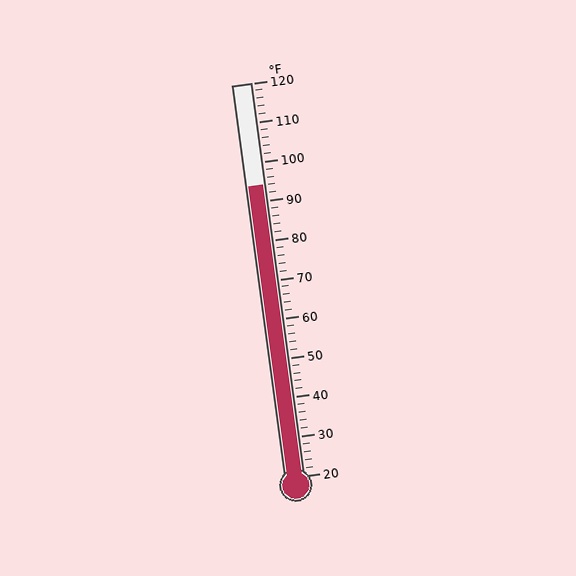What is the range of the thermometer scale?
The thermometer scale ranges from 20°F to 120°F.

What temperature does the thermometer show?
The thermometer shows approximately 94°F.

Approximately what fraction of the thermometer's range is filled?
The thermometer is filled to approximately 75% of its range.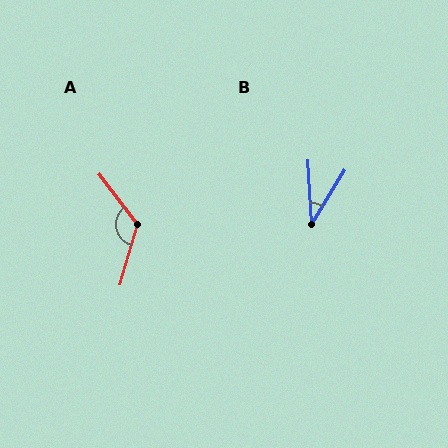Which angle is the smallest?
B, at approximately 35 degrees.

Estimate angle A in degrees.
Approximately 126 degrees.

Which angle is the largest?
A, at approximately 126 degrees.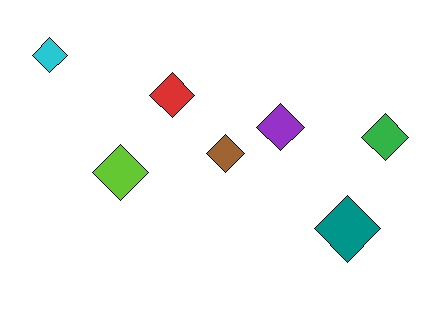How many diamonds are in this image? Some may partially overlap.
There are 7 diamonds.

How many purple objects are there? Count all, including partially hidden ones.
There is 1 purple object.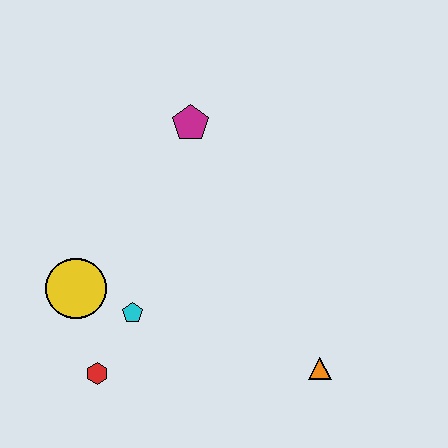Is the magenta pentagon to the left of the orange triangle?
Yes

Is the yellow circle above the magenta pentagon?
No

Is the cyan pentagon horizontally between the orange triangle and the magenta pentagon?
No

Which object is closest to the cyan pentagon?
The yellow circle is closest to the cyan pentagon.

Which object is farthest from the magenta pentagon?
The orange triangle is farthest from the magenta pentagon.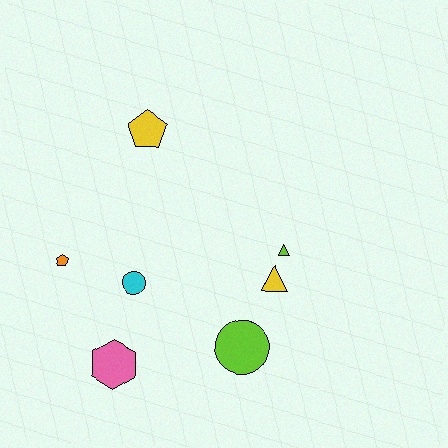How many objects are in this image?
There are 7 objects.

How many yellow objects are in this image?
There are 2 yellow objects.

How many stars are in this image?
There are no stars.